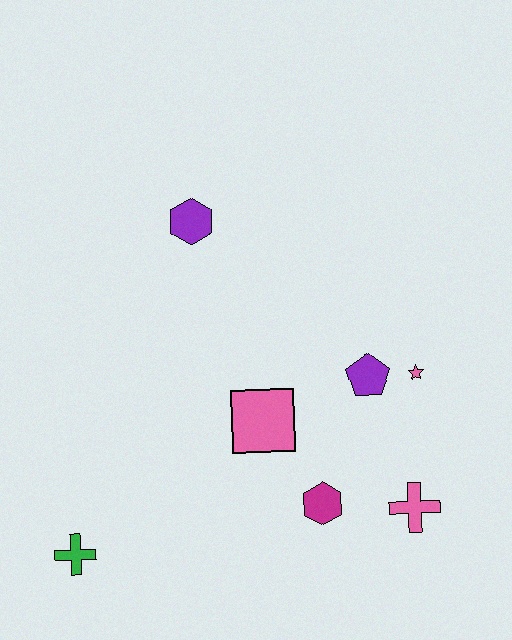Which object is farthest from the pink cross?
The purple hexagon is farthest from the pink cross.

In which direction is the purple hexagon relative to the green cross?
The purple hexagon is above the green cross.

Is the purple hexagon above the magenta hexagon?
Yes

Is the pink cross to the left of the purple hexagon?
No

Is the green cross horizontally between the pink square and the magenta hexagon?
No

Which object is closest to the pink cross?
The magenta hexagon is closest to the pink cross.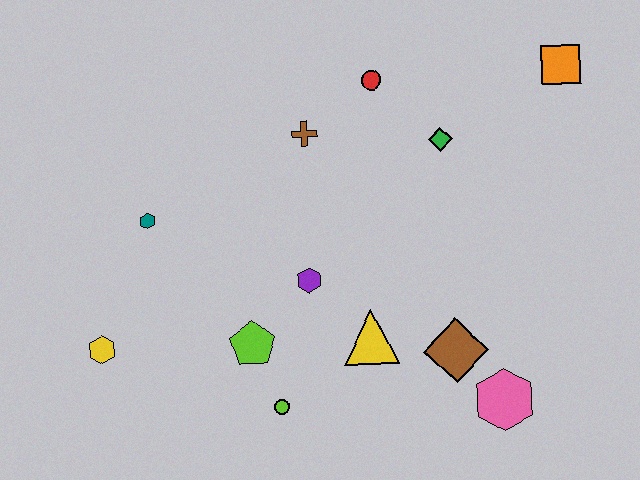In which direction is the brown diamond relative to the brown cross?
The brown diamond is below the brown cross.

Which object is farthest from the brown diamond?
The yellow hexagon is farthest from the brown diamond.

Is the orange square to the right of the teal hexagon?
Yes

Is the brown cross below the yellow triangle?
No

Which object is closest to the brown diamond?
The pink hexagon is closest to the brown diamond.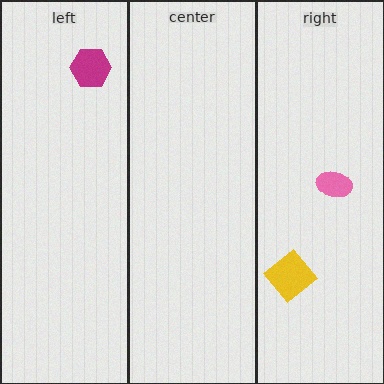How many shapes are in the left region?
1.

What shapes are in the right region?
The yellow diamond, the pink ellipse.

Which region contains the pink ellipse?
The right region.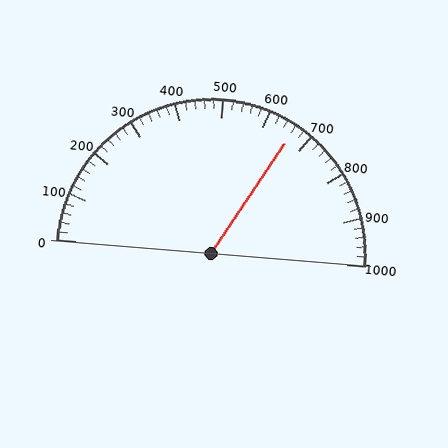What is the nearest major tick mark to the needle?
The nearest major tick mark is 700.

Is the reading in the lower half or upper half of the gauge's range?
The reading is in the upper half of the range (0 to 1000).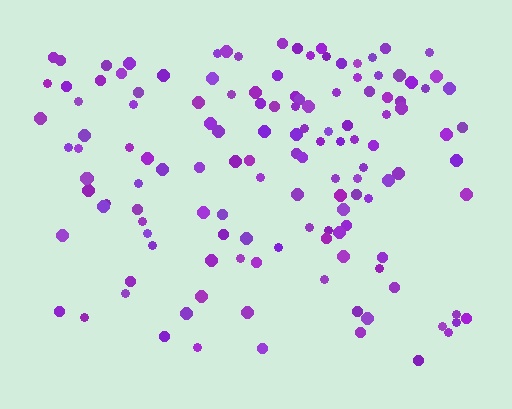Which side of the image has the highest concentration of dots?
The top.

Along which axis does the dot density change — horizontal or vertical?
Vertical.